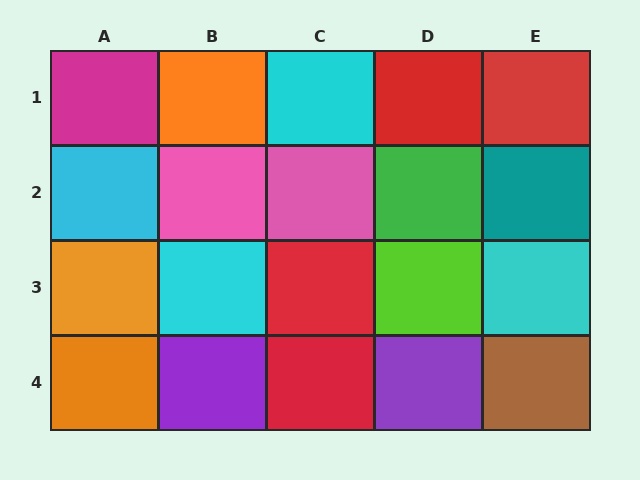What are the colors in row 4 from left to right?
Orange, purple, red, purple, brown.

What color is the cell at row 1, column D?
Red.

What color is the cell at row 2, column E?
Teal.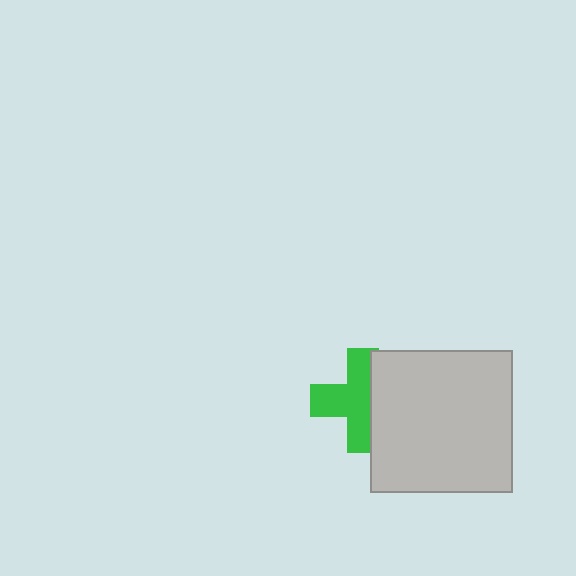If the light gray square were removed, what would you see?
You would see the complete green cross.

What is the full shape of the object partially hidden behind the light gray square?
The partially hidden object is a green cross.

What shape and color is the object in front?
The object in front is a light gray square.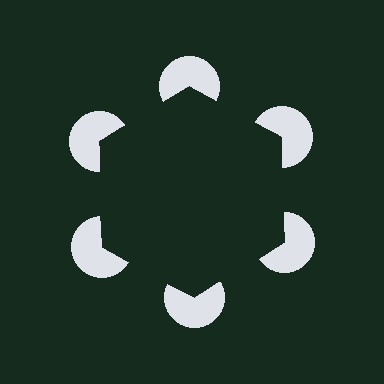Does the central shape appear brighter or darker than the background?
It typically appears slightly darker than the background, even though no actual brightness change is drawn.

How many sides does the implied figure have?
6 sides.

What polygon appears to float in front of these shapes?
An illusory hexagon — its edges are inferred from the aligned wedge cuts in the pac-man discs, not physically drawn.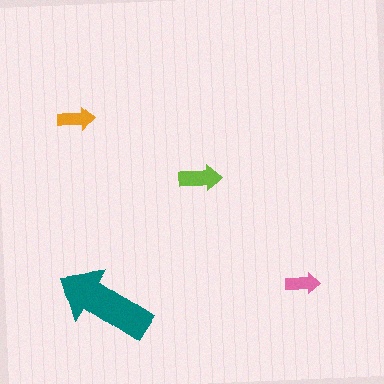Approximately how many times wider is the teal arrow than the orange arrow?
About 2.5 times wider.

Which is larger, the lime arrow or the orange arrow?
The lime one.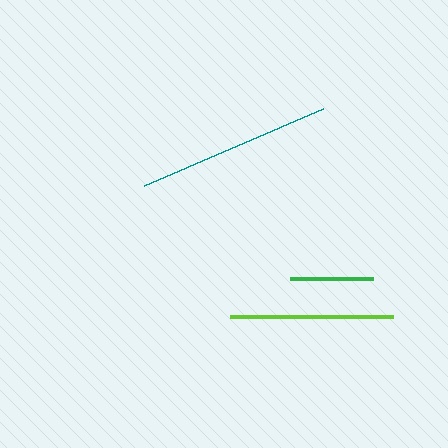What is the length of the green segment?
The green segment is approximately 83 pixels long.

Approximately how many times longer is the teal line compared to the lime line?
The teal line is approximately 1.2 times the length of the lime line.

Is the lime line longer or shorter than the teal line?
The teal line is longer than the lime line.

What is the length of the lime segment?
The lime segment is approximately 163 pixels long.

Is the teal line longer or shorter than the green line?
The teal line is longer than the green line.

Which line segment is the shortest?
The green line is the shortest at approximately 83 pixels.